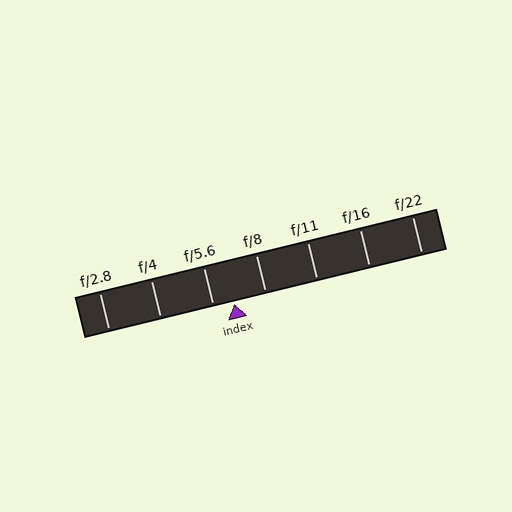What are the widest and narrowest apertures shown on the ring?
The widest aperture shown is f/2.8 and the narrowest is f/22.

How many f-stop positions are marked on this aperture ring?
There are 7 f-stop positions marked.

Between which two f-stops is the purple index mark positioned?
The index mark is between f/5.6 and f/8.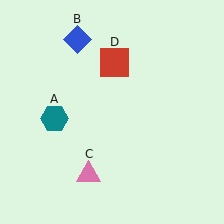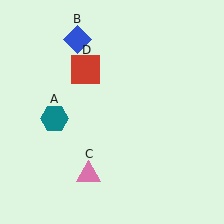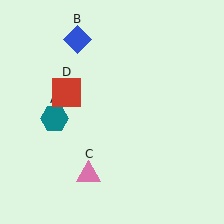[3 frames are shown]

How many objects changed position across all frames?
1 object changed position: red square (object D).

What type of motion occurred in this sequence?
The red square (object D) rotated counterclockwise around the center of the scene.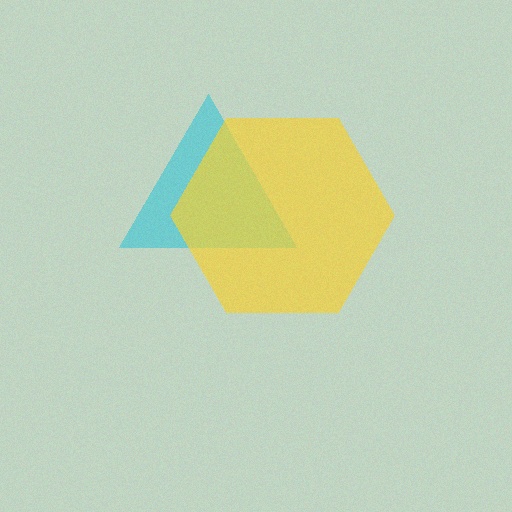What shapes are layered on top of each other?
The layered shapes are: a cyan triangle, a yellow hexagon.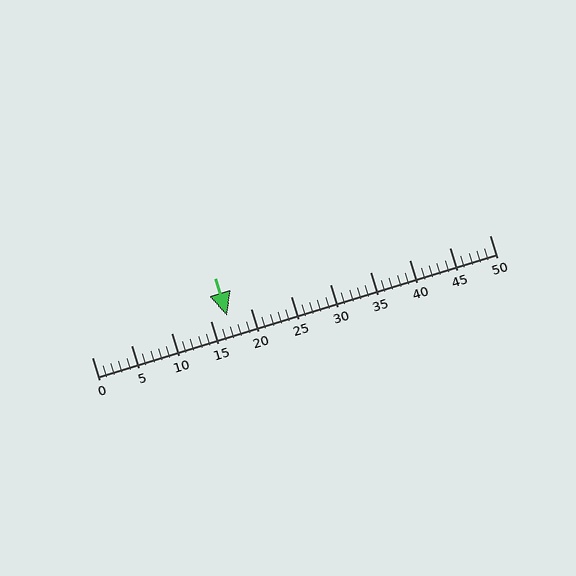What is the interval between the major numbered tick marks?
The major tick marks are spaced 5 units apart.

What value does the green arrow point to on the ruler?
The green arrow points to approximately 17.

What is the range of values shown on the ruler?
The ruler shows values from 0 to 50.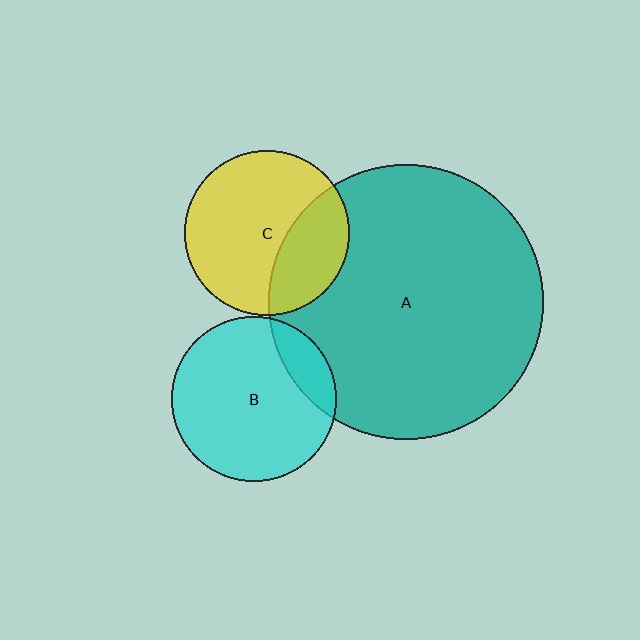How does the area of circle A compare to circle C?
Approximately 2.8 times.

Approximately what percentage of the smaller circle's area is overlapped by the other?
Approximately 30%.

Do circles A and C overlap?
Yes.